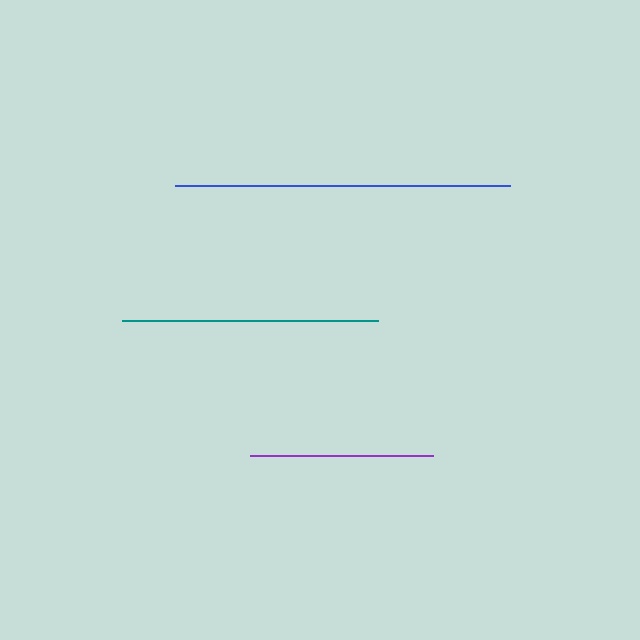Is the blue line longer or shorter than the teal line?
The blue line is longer than the teal line.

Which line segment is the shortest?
The purple line is the shortest at approximately 184 pixels.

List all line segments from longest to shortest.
From longest to shortest: blue, teal, purple.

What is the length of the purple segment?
The purple segment is approximately 184 pixels long.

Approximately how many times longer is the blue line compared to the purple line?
The blue line is approximately 1.8 times the length of the purple line.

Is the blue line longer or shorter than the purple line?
The blue line is longer than the purple line.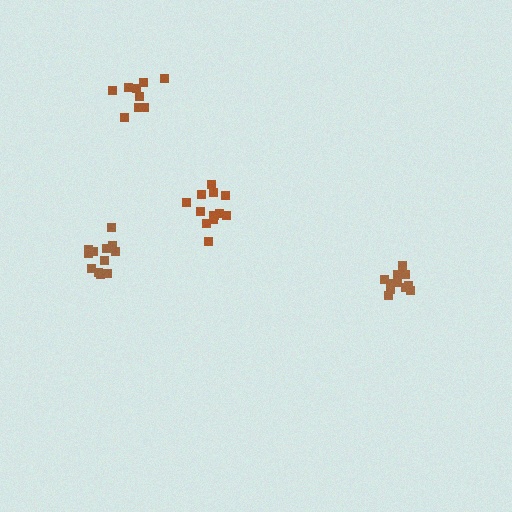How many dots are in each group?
Group 1: 11 dots, Group 2: 9 dots, Group 3: 12 dots, Group 4: 12 dots (44 total).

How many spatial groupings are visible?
There are 4 spatial groupings.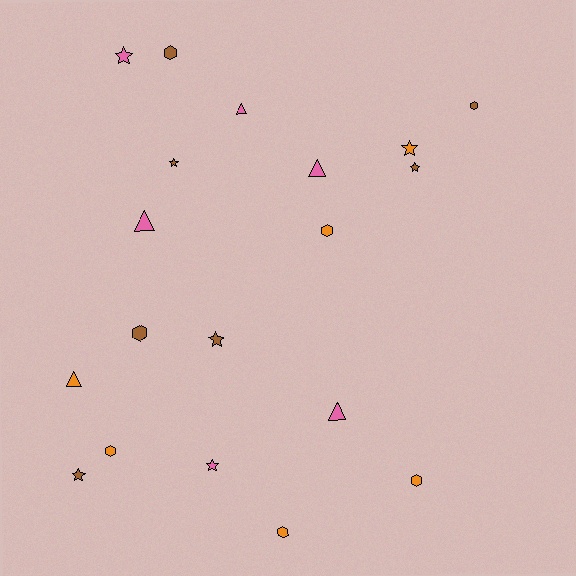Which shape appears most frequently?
Hexagon, with 7 objects.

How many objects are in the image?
There are 19 objects.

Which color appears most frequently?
Brown, with 7 objects.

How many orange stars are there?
There is 1 orange star.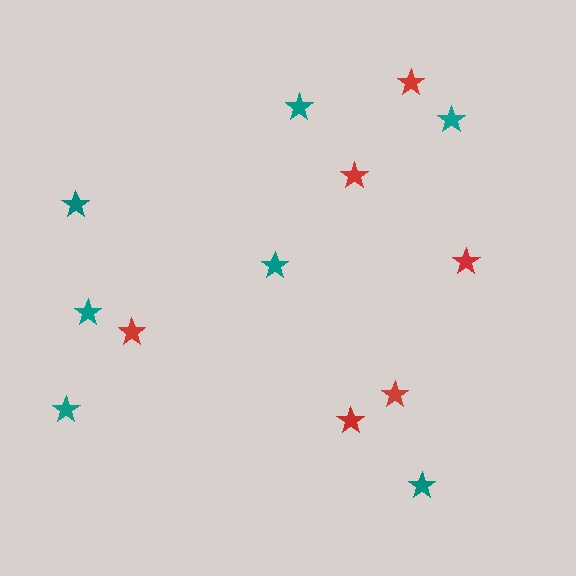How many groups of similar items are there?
There are 2 groups: one group of red stars (6) and one group of teal stars (7).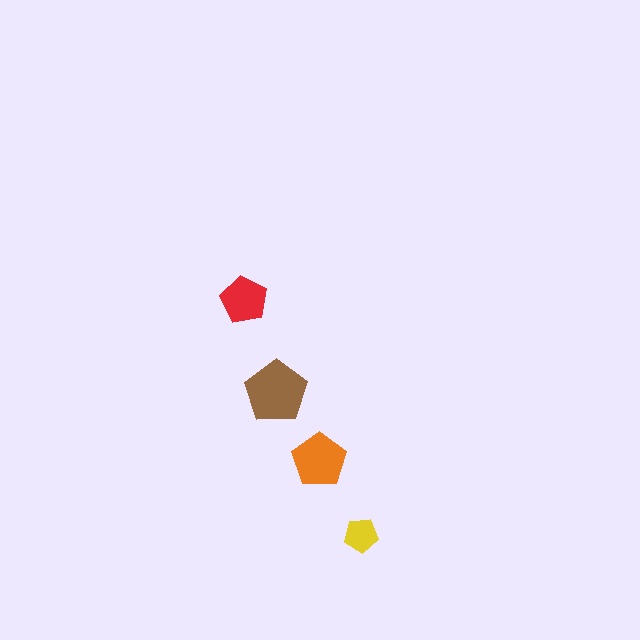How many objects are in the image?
There are 4 objects in the image.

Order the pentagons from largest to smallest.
the brown one, the orange one, the red one, the yellow one.